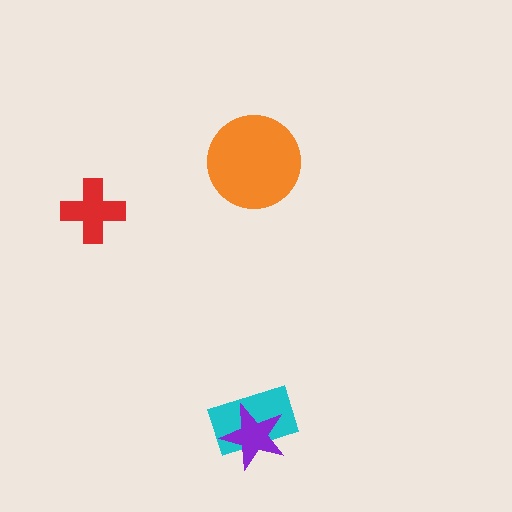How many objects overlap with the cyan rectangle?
1 object overlaps with the cyan rectangle.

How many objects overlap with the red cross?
0 objects overlap with the red cross.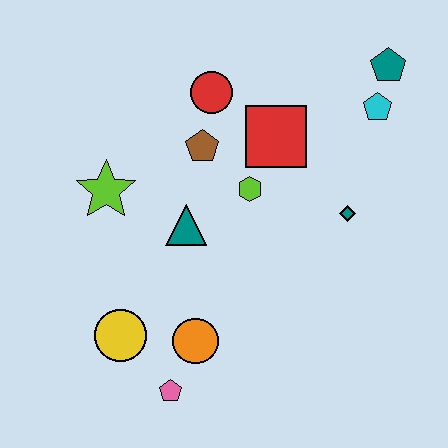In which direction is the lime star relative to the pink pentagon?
The lime star is above the pink pentagon.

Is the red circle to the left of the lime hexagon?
Yes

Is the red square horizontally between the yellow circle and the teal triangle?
No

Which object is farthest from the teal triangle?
The teal pentagon is farthest from the teal triangle.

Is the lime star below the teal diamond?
No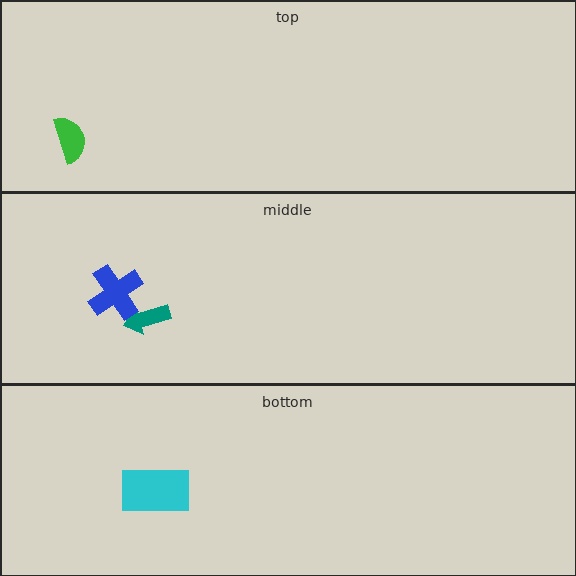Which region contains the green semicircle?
The top region.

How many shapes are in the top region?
1.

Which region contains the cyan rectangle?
The bottom region.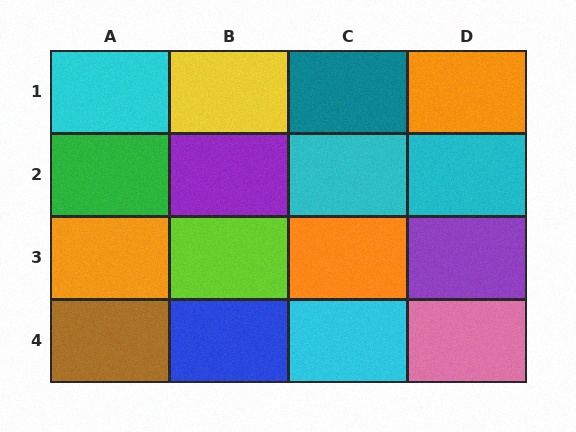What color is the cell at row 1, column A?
Cyan.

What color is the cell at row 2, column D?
Cyan.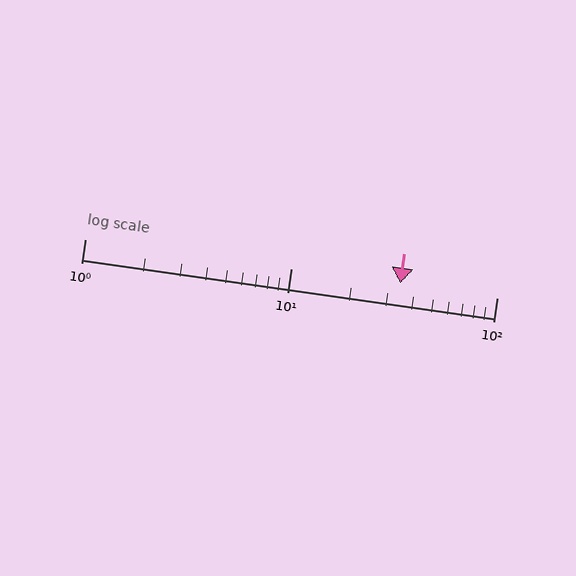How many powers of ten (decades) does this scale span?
The scale spans 2 decades, from 1 to 100.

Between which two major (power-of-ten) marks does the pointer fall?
The pointer is between 10 and 100.